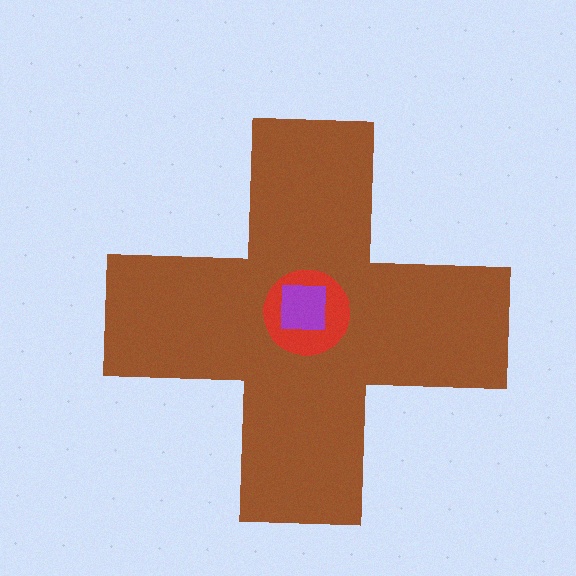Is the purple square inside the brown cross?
Yes.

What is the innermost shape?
The purple square.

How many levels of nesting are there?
3.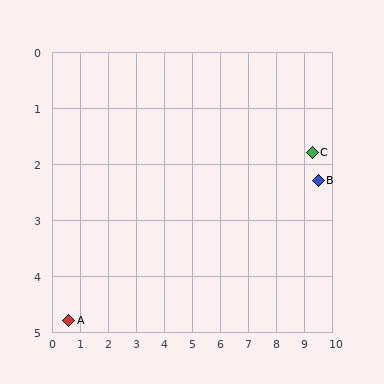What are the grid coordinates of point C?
Point C is at approximately (9.3, 1.8).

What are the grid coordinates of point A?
Point A is at approximately (0.6, 4.8).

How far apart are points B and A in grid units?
Points B and A are about 9.2 grid units apart.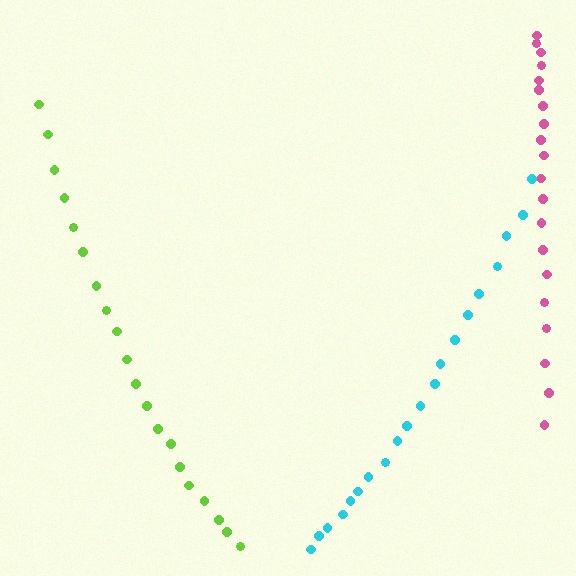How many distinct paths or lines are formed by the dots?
There are 3 distinct paths.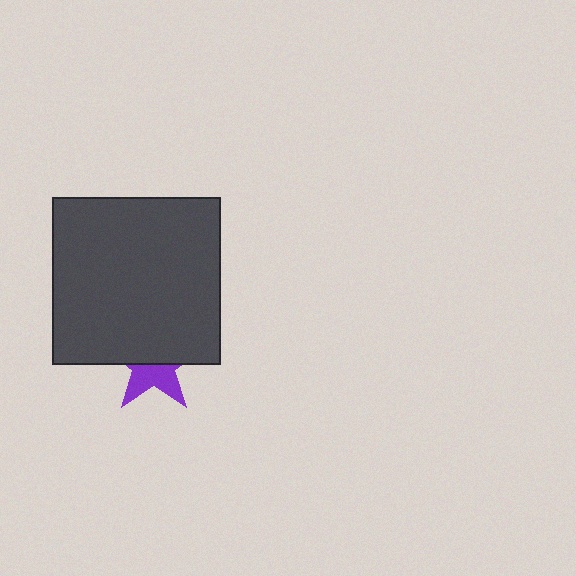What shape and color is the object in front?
The object in front is a dark gray square.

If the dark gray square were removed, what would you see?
You would see the complete purple star.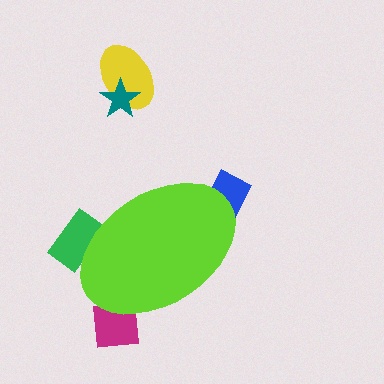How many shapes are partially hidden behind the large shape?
3 shapes are partially hidden.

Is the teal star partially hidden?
No, the teal star is fully visible.